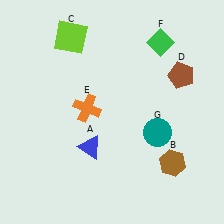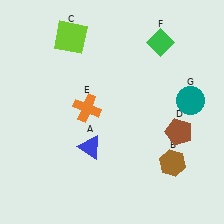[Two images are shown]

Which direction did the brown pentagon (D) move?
The brown pentagon (D) moved down.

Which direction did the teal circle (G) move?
The teal circle (G) moved right.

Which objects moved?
The objects that moved are: the brown pentagon (D), the teal circle (G).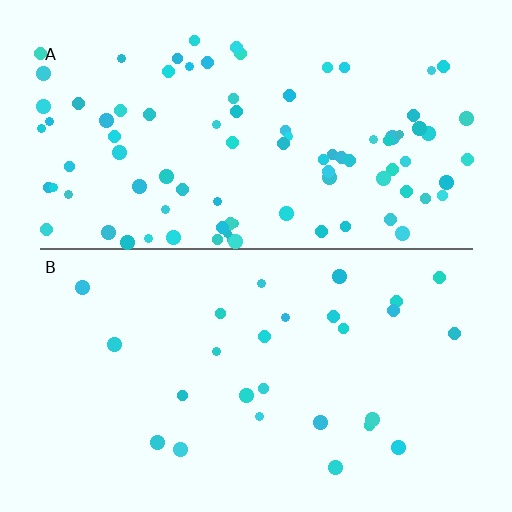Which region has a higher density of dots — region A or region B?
A (the top).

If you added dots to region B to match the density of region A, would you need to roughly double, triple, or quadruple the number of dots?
Approximately triple.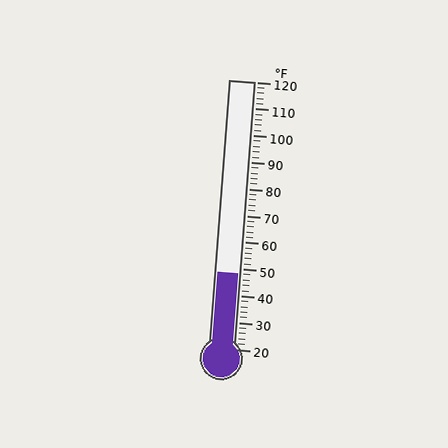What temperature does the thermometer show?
The thermometer shows approximately 48°F.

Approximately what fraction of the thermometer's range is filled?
The thermometer is filled to approximately 30% of its range.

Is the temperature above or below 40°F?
The temperature is above 40°F.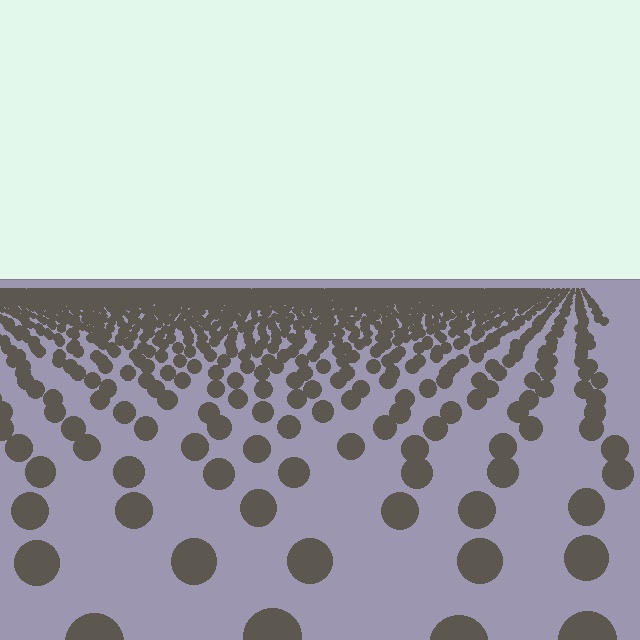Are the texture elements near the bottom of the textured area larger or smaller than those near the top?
Larger. Near the bottom, elements are closer to the viewer and appear at a bigger on-screen size.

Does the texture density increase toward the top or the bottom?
Density increases toward the top.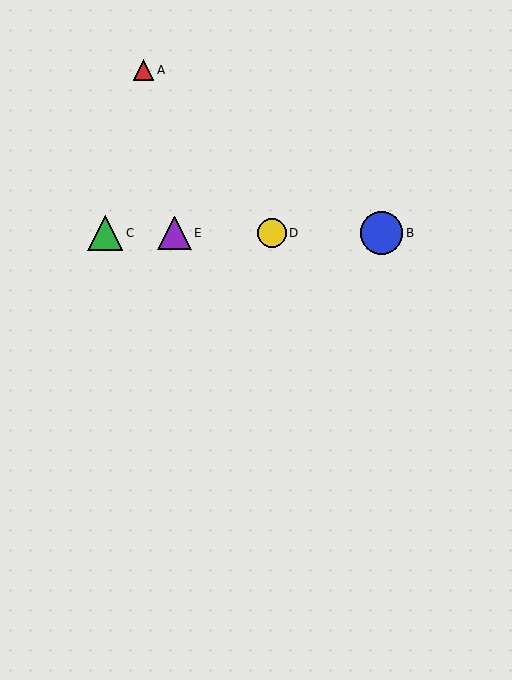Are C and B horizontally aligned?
Yes, both are at y≈233.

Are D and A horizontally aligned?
No, D is at y≈233 and A is at y≈70.